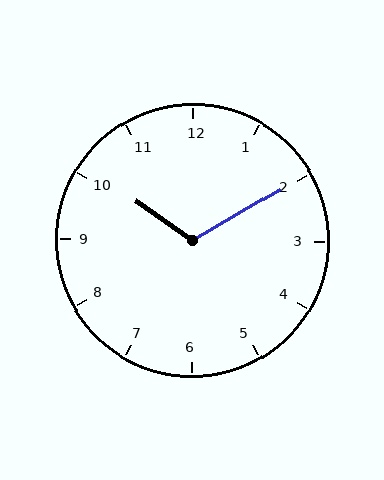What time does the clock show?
10:10.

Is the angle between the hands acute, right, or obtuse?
It is obtuse.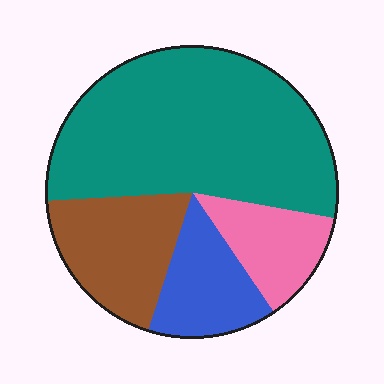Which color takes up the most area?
Teal, at roughly 55%.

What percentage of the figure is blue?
Blue covers about 15% of the figure.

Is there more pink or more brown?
Brown.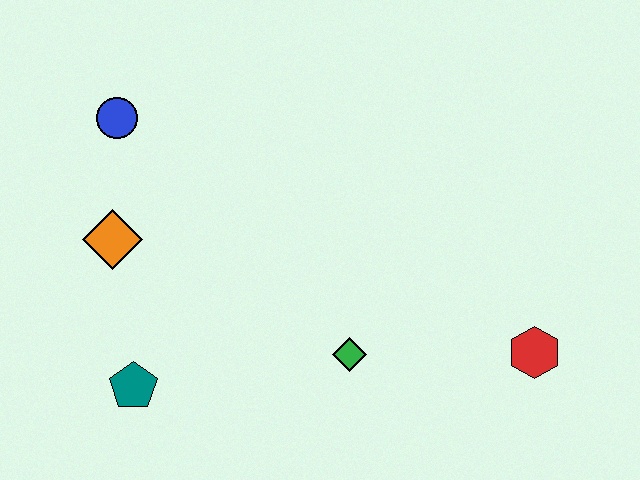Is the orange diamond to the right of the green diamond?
No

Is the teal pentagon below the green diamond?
Yes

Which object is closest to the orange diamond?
The blue circle is closest to the orange diamond.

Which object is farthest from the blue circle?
The red hexagon is farthest from the blue circle.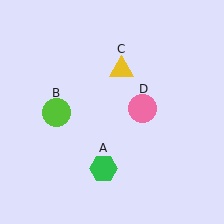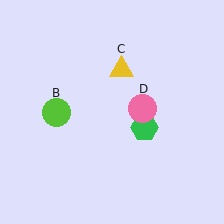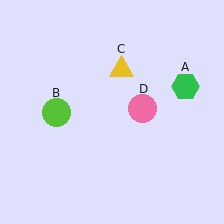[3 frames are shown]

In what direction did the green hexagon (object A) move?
The green hexagon (object A) moved up and to the right.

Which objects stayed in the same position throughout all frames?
Lime circle (object B) and yellow triangle (object C) and pink circle (object D) remained stationary.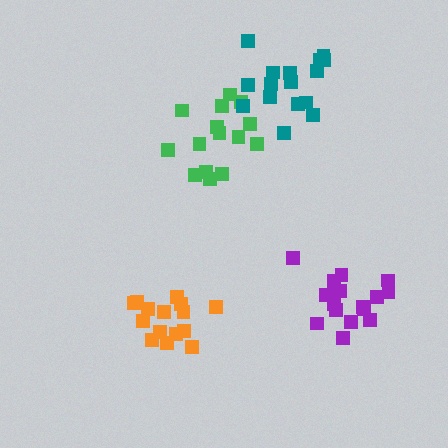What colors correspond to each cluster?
The clusters are colored: orange, green, teal, purple.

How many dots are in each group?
Group 1: 15 dots, Group 2: 15 dots, Group 3: 16 dots, Group 4: 17 dots (63 total).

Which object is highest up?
The teal cluster is topmost.